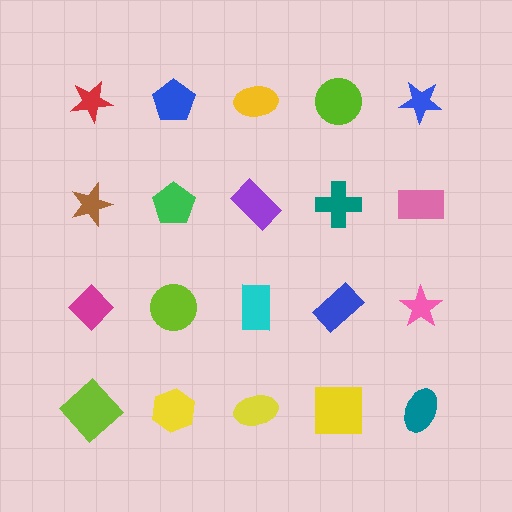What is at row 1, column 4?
A lime circle.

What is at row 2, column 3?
A purple rectangle.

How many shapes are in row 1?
5 shapes.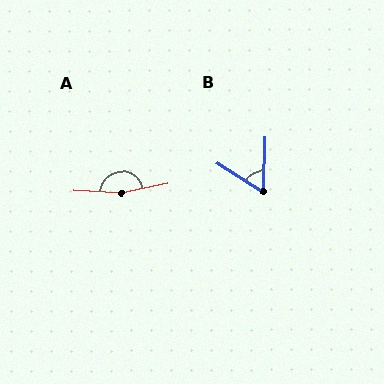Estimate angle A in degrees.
Approximately 164 degrees.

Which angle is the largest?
A, at approximately 164 degrees.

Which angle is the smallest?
B, at approximately 59 degrees.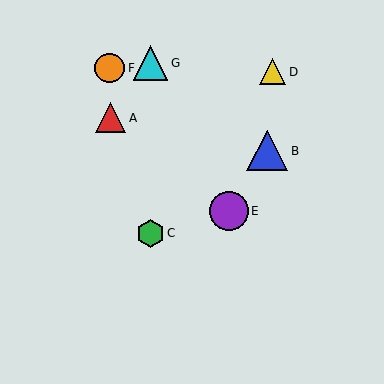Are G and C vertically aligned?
Yes, both are at x≈151.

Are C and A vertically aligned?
No, C is at x≈151 and A is at x≈111.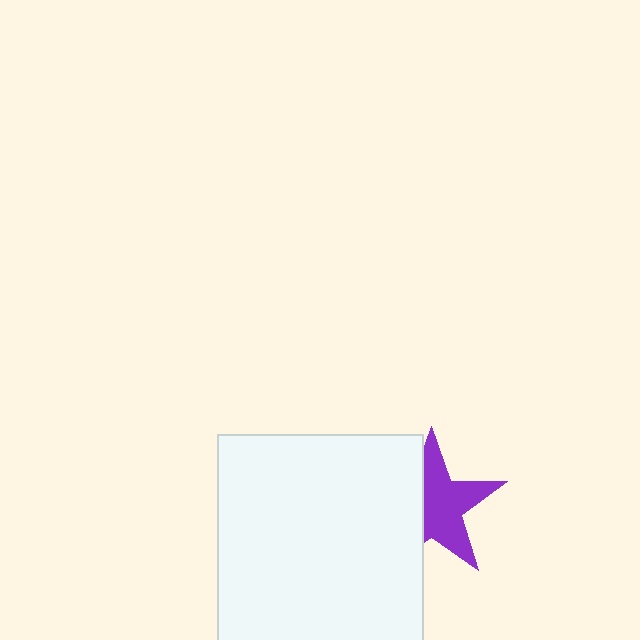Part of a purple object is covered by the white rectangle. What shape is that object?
It is a star.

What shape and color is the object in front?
The object in front is a white rectangle.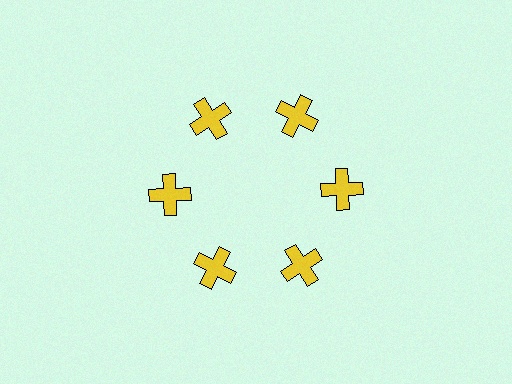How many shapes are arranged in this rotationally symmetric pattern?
There are 6 shapes, arranged in 6 groups of 1.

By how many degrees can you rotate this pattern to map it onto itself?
The pattern maps onto itself every 60 degrees of rotation.